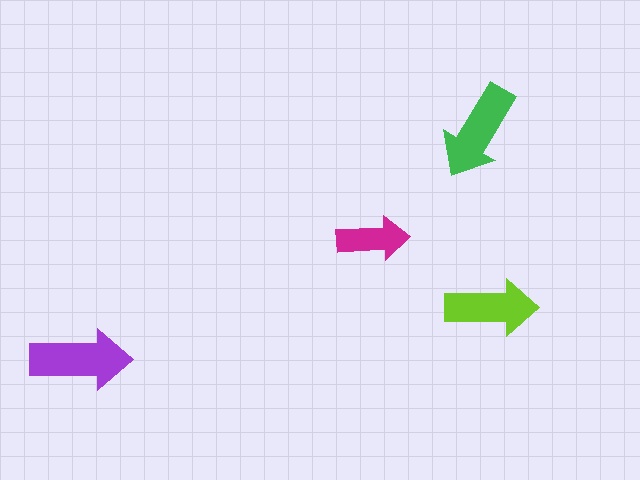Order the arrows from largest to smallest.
the purple one, the green one, the lime one, the magenta one.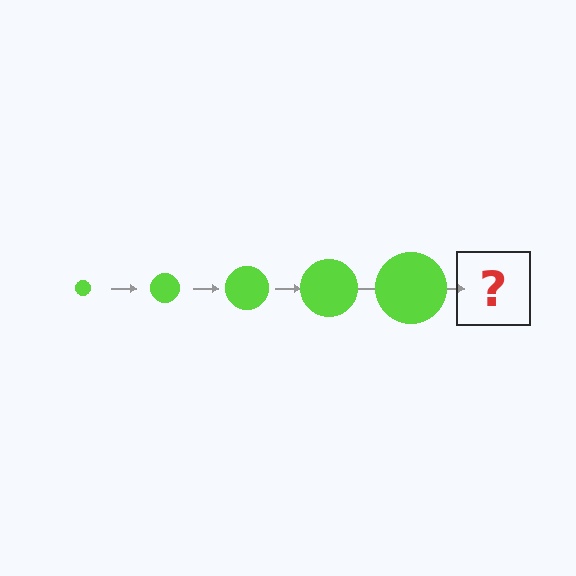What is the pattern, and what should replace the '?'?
The pattern is that the circle gets progressively larger each step. The '?' should be a lime circle, larger than the previous one.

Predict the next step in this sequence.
The next step is a lime circle, larger than the previous one.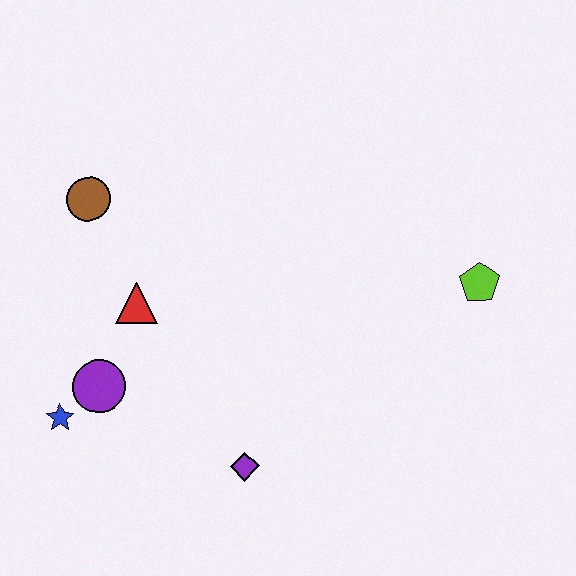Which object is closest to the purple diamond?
The purple circle is closest to the purple diamond.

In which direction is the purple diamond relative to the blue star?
The purple diamond is to the right of the blue star.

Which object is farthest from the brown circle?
The lime pentagon is farthest from the brown circle.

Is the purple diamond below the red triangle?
Yes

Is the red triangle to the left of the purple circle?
No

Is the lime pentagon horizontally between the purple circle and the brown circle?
No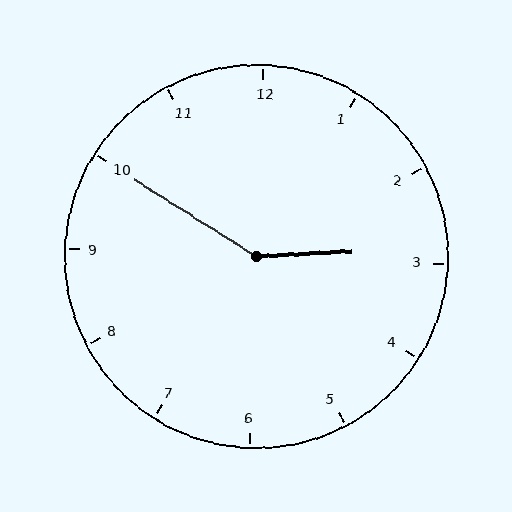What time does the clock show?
2:50.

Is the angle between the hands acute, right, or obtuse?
It is obtuse.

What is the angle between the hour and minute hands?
Approximately 145 degrees.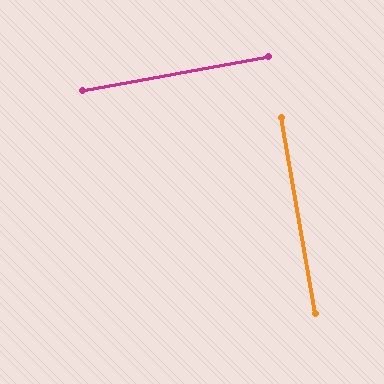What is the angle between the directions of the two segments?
Approximately 89 degrees.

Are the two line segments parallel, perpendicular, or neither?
Perpendicular — they meet at approximately 89°.